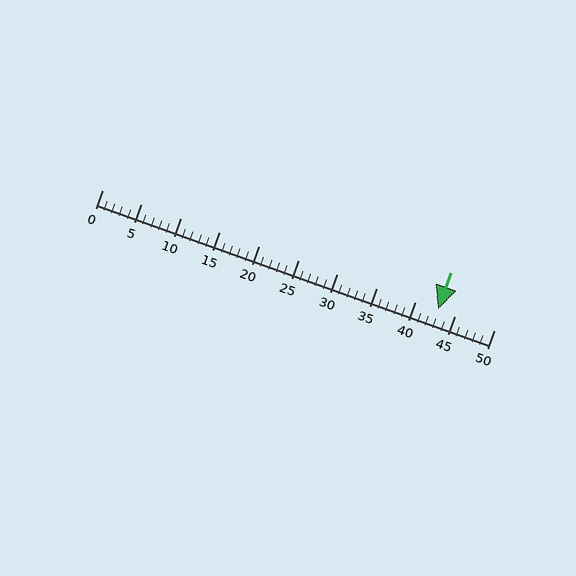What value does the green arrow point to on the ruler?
The green arrow points to approximately 43.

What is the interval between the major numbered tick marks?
The major tick marks are spaced 5 units apart.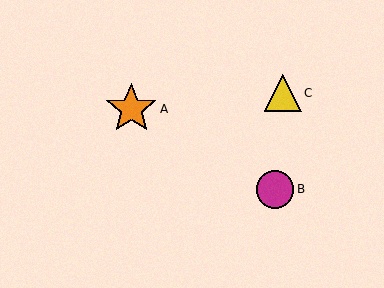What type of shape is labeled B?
Shape B is a magenta circle.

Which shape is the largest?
The orange star (labeled A) is the largest.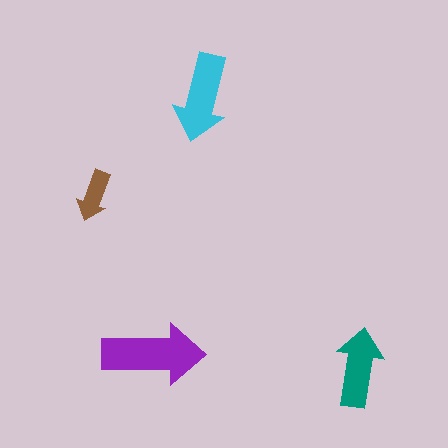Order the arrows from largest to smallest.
the purple one, the cyan one, the teal one, the brown one.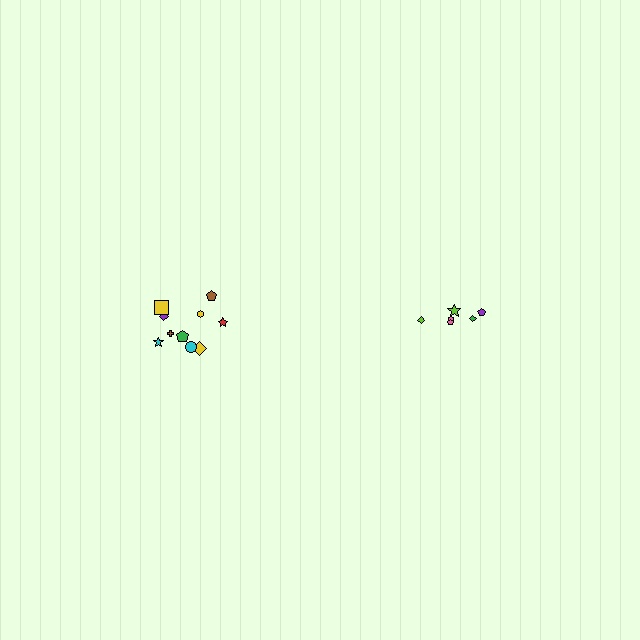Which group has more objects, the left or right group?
The left group.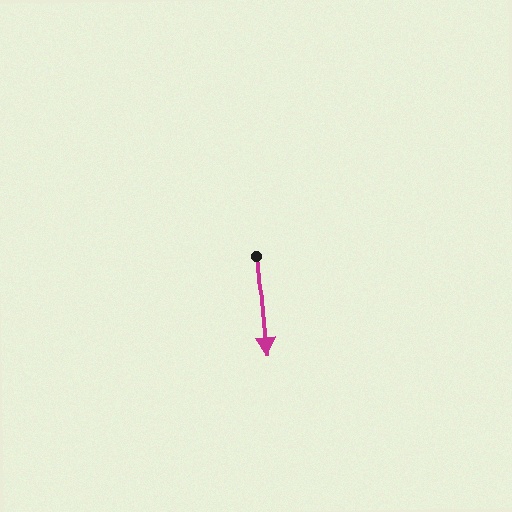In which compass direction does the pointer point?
South.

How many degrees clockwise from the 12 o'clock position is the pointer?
Approximately 174 degrees.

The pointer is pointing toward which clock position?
Roughly 6 o'clock.